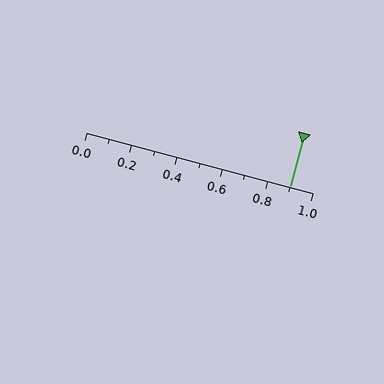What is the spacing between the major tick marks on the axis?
The major ticks are spaced 0.2 apart.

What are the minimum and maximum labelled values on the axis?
The axis runs from 0.0 to 1.0.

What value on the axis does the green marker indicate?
The marker indicates approximately 0.9.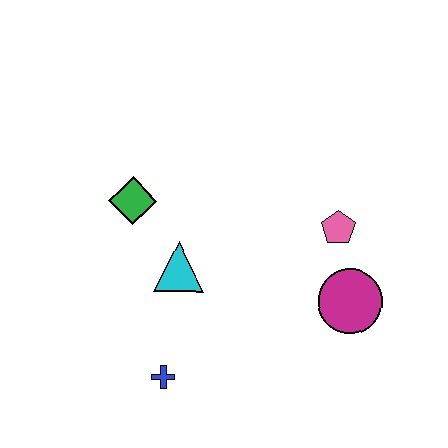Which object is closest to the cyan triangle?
The green diamond is closest to the cyan triangle.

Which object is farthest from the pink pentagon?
The blue cross is farthest from the pink pentagon.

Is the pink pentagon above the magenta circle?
Yes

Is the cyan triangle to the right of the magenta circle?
No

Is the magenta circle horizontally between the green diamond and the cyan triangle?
No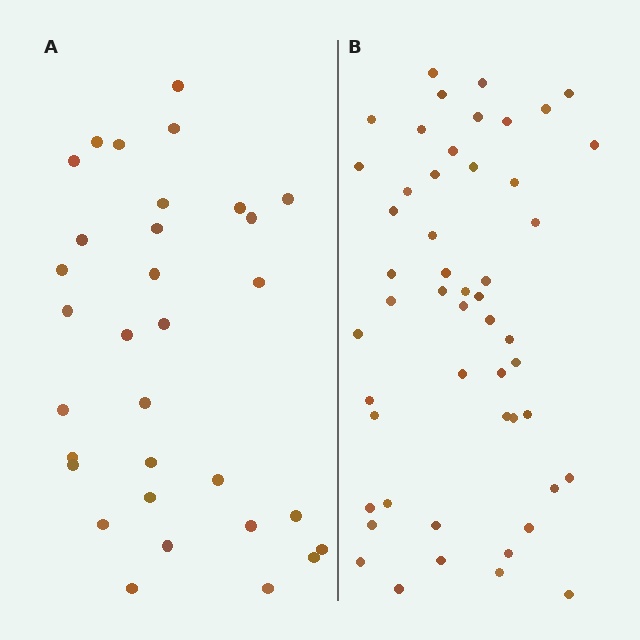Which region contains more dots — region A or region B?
Region B (the right region) has more dots.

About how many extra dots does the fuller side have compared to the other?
Region B has approximately 20 more dots than region A.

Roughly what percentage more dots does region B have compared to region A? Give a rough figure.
About 60% more.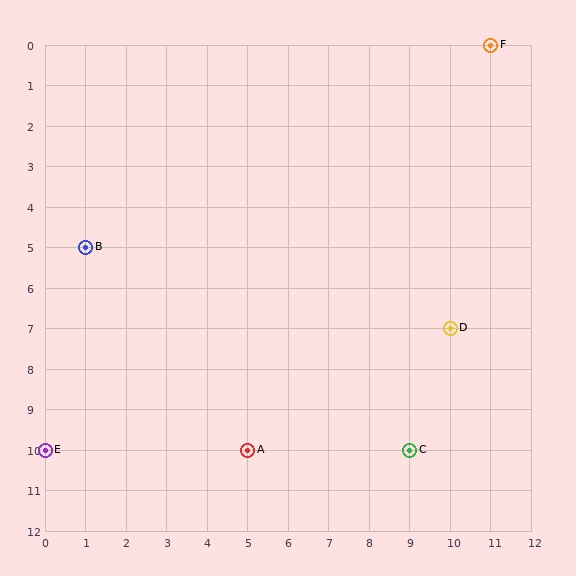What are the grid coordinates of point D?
Point D is at grid coordinates (10, 7).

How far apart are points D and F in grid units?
Points D and F are 1 column and 7 rows apart (about 7.1 grid units diagonally).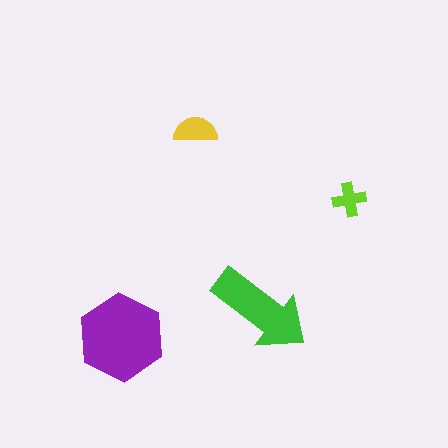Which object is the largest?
The purple hexagon.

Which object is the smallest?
The lime cross.